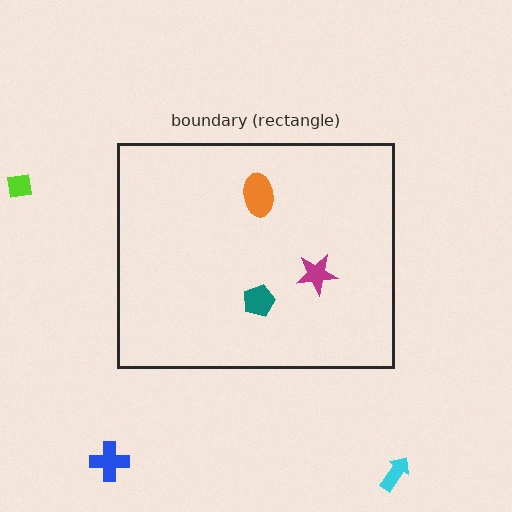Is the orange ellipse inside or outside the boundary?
Inside.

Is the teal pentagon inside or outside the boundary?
Inside.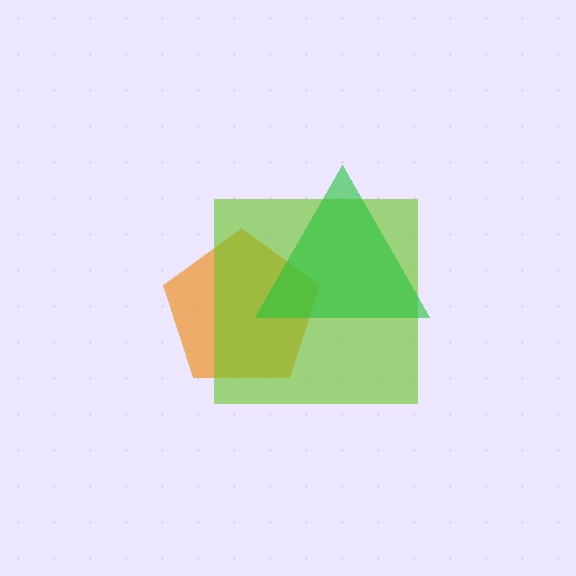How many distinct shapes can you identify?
There are 3 distinct shapes: an orange pentagon, a lime square, a green triangle.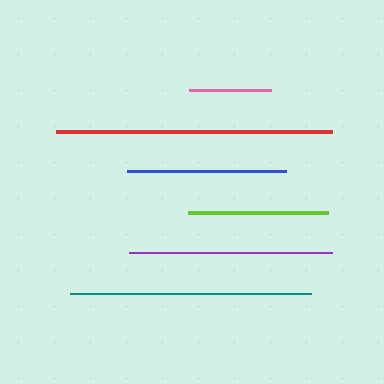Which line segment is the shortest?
The pink line is the shortest at approximately 82 pixels.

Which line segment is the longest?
The red line is the longest at approximately 276 pixels.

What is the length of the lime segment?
The lime segment is approximately 141 pixels long.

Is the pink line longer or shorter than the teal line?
The teal line is longer than the pink line.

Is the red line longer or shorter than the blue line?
The red line is longer than the blue line.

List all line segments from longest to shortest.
From longest to shortest: red, teal, purple, blue, lime, pink.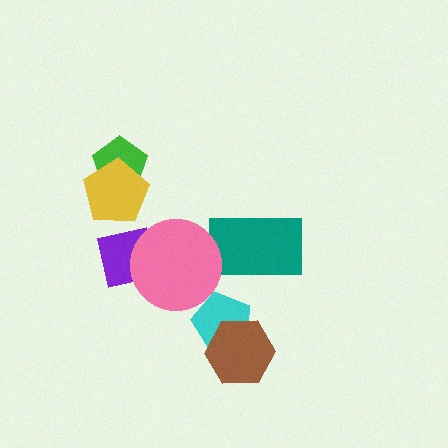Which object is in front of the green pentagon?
The yellow pentagon is in front of the green pentagon.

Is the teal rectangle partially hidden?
Yes, it is partially covered by another shape.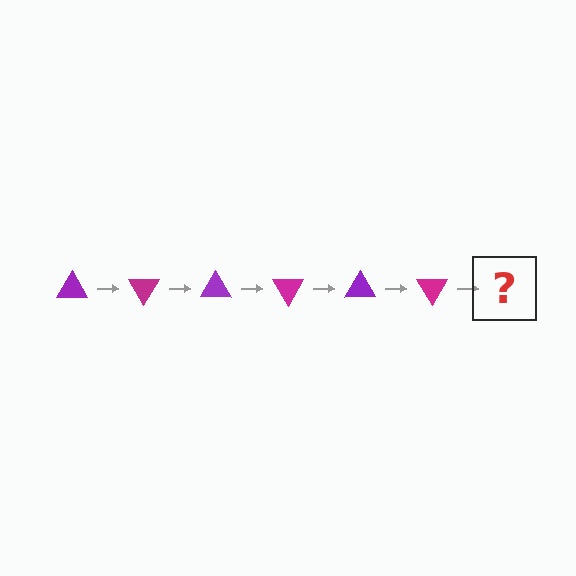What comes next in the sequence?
The next element should be a purple triangle, rotated 360 degrees from the start.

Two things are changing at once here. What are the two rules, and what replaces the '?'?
The two rules are that it rotates 60 degrees each step and the color cycles through purple and magenta. The '?' should be a purple triangle, rotated 360 degrees from the start.